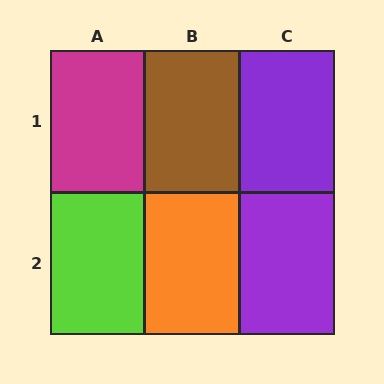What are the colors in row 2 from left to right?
Lime, orange, purple.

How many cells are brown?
1 cell is brown.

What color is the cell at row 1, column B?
Brown.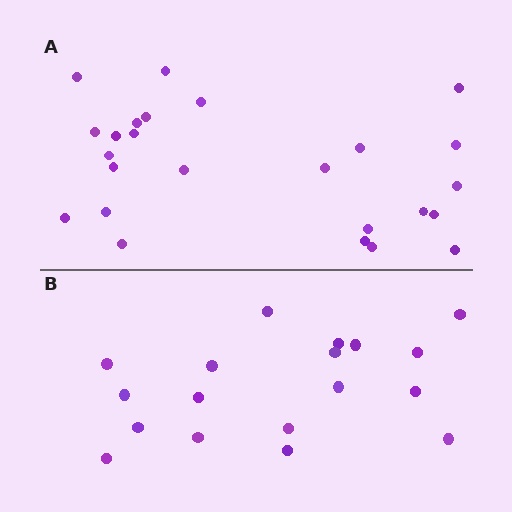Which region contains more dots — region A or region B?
Region A (the top region) has more dots.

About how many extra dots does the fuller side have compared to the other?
Region A has roughly 8 or so more dots than region B.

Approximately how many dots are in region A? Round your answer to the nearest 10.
About 20 dots. (The exact count is 25, which rounds to 20.)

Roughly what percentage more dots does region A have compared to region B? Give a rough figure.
About 40% more.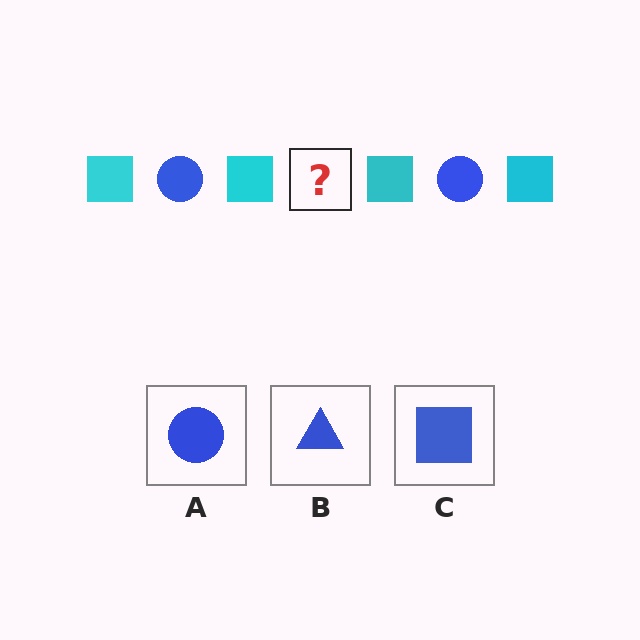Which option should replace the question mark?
Option A.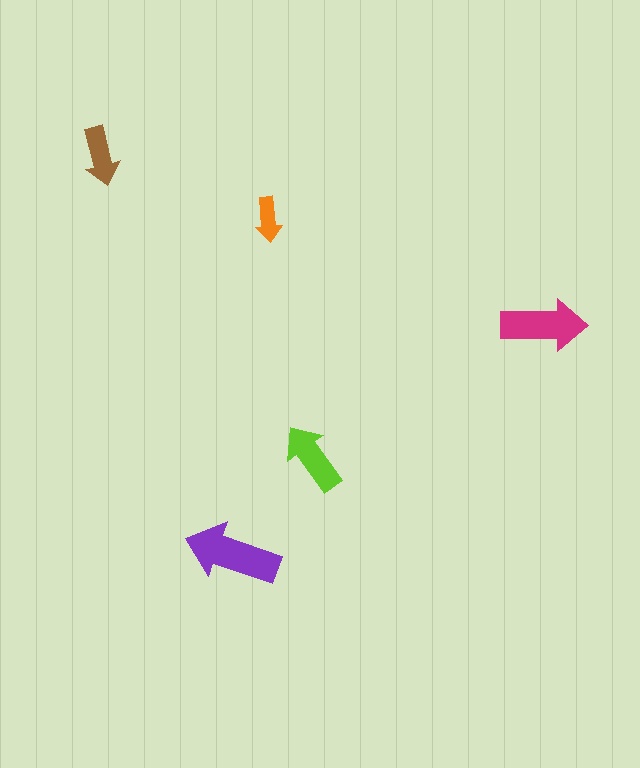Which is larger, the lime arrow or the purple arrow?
The purple one.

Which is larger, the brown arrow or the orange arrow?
The brown one.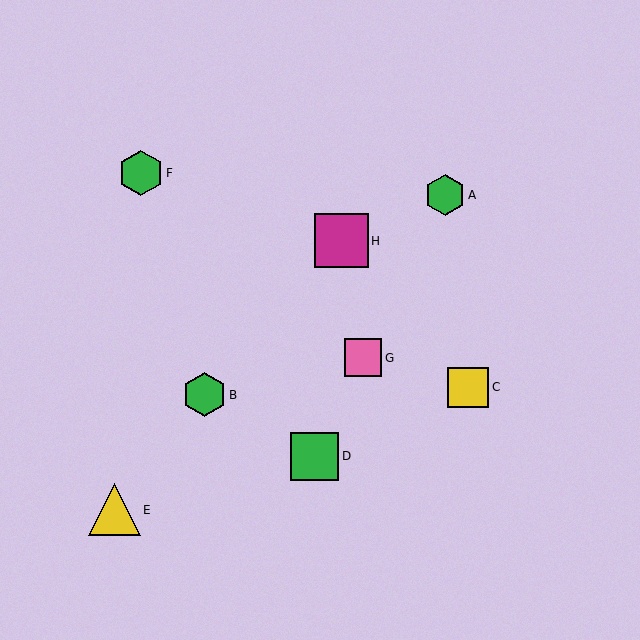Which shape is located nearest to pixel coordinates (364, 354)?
The pink square (labeled G) at (363, 358) is nearest to that location.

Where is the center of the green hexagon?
The center of the green hexagon is at (205, 395).